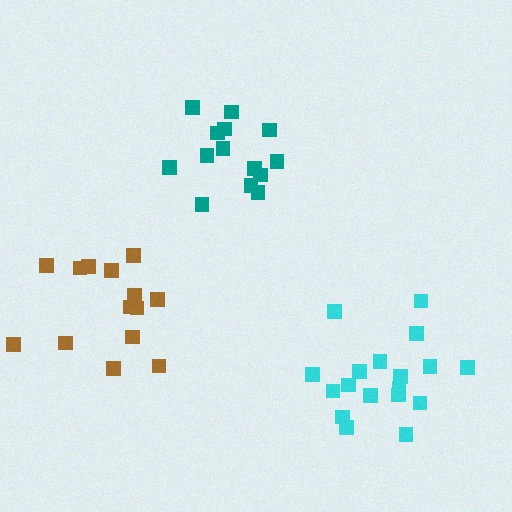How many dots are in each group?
Group 1: 14 dots, Group 2: 18 dots, Group 3: 14 dots (46 total).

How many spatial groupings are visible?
There are 3 spatial groupings.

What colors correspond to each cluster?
The clusters are colored: brown, cyan, teal.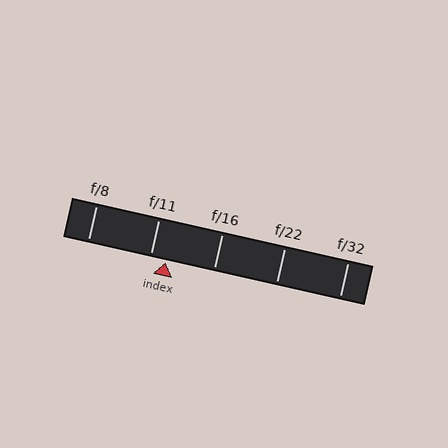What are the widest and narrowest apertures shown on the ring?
The widest aperture shown is f/8 and the narrowest is f/32.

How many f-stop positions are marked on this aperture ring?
There are 5 f-stop positions marked.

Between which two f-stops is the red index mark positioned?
The index mark is between f/11 and f/16.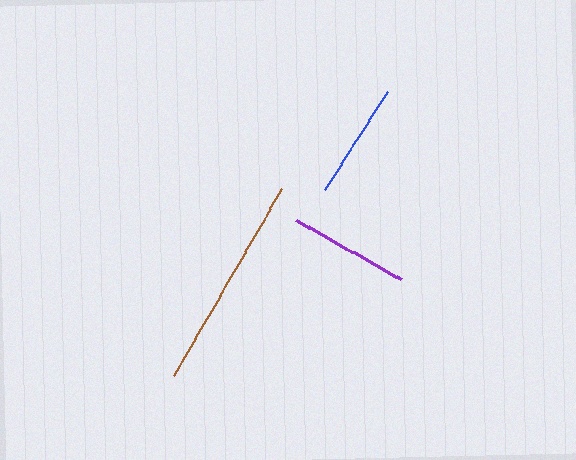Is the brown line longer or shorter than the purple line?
The brown line is longer than the purple line.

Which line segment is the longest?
The brown line is the longest at approximately 216 pixels.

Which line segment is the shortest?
The blue line is the shortest at approximately 117 pixels.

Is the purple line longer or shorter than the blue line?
The purple line is longer than the blue line.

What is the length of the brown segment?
The brown segment is approximately 216 pixels long.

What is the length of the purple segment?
The purple segment is approximately 121 pixels long.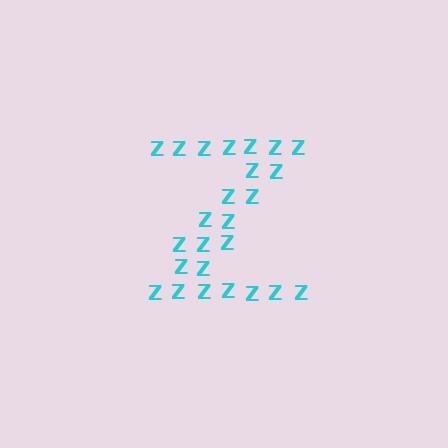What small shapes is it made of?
It is made of small letter Z's.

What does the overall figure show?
The overall figure shows the letter Z.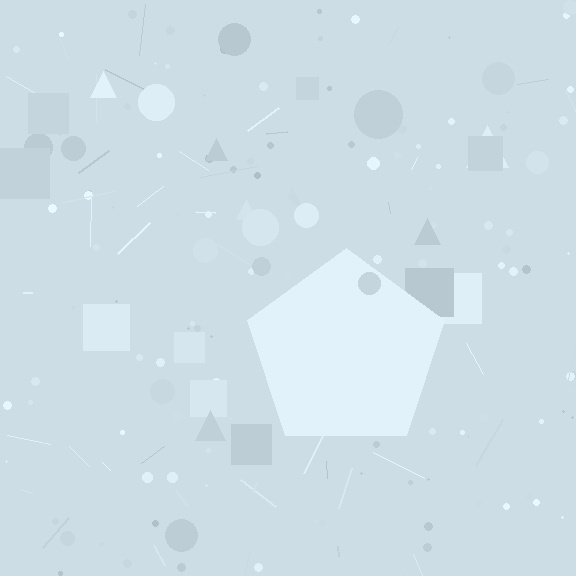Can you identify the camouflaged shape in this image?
The camouflaged shape is a pentagon.